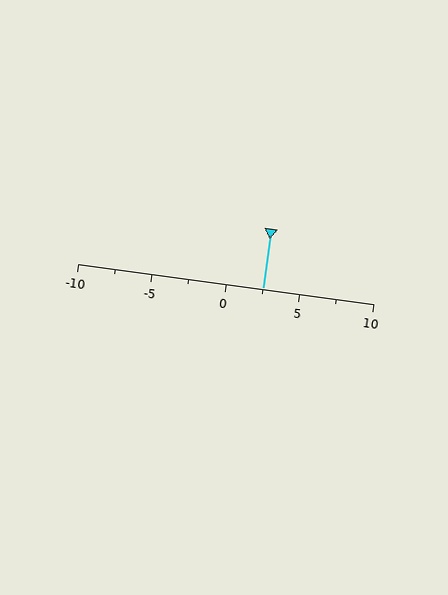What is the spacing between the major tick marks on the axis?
The major ticks are spaced 5 apart.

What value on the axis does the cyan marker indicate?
The marker indicates approximately 2.5.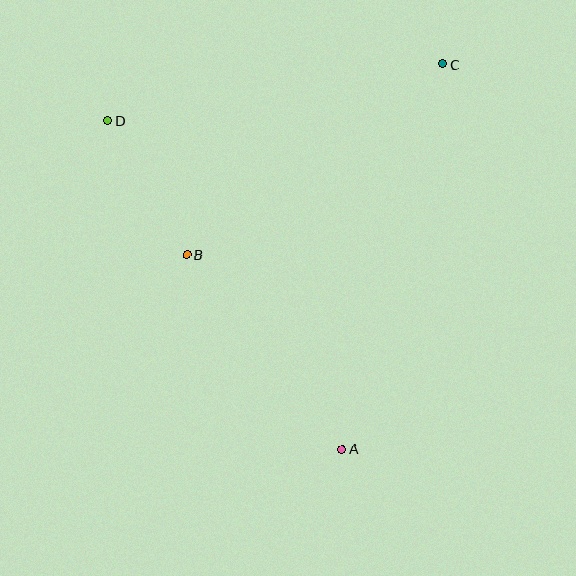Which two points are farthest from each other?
Points A and D are farthest from each other.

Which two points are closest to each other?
Points B and D are closest to each other.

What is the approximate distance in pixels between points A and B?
The distance between A and B is approximately 249 pixels.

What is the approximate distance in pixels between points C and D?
The distance between C and D is approximately 340 pixels.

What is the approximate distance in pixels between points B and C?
The distance between B and C is approximately 319 pixels.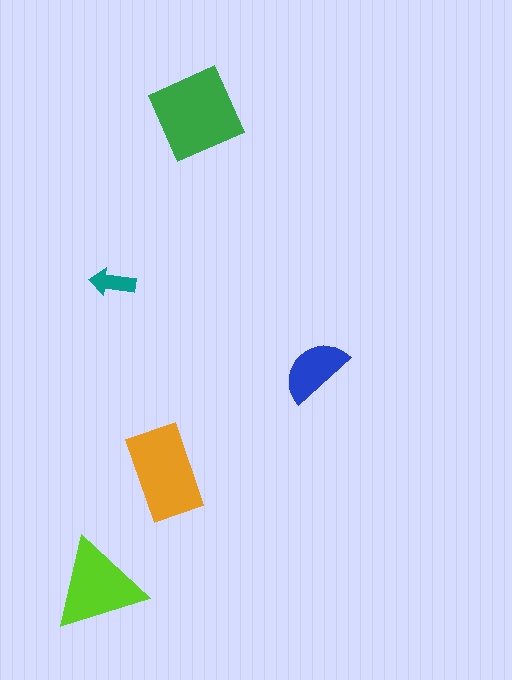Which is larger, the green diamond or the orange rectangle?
The green diamond.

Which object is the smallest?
The teal arrow.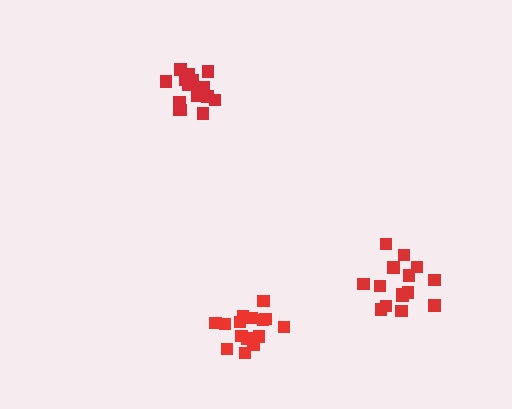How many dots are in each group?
Group 1: 15 dots, Group 2: 15 dots, Group 3: 18 dots (48 total).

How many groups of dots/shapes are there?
There are 3 groups.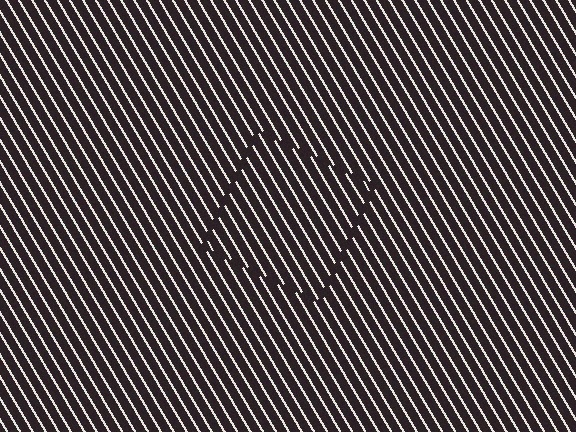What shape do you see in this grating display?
An illusory square. The interior of the shape contains the same grating, shifted by half a period — the contour is defined by the phase discontinuity where line-ends from the inner and outer gratings abut.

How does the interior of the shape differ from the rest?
The interior of the shape contains the same grating, shifted by half a period — the contour is defined by the phase discontinuity where line-ends from the inner and outer gratings abut.